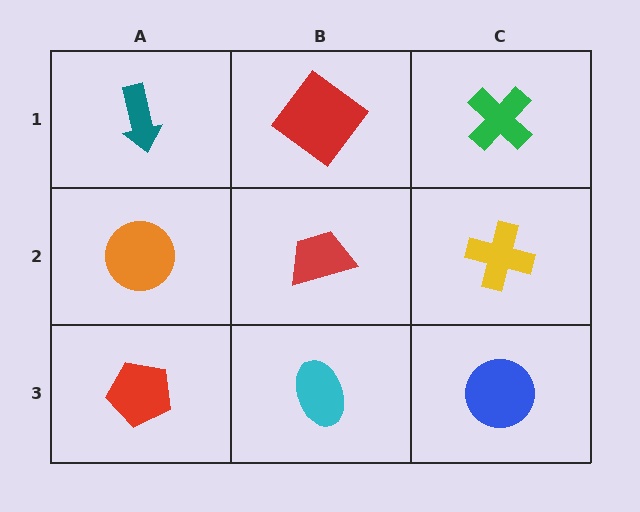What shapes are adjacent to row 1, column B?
A red trapezoid (row 2, column B), a teal arrow (row 1, column A), a green cross (row 1, column C).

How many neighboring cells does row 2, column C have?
3.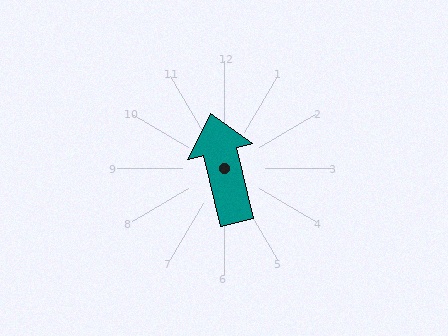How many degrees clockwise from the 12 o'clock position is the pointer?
Approximately 346 degrees.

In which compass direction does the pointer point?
North.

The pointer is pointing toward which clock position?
Roughly 12 o'clock.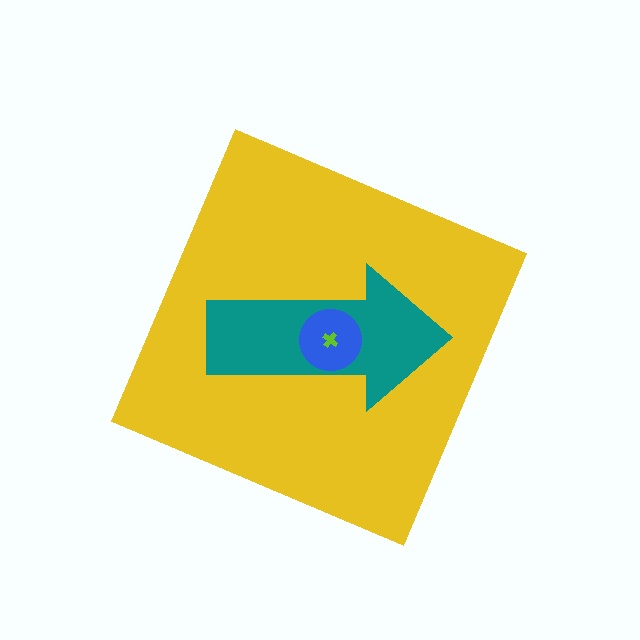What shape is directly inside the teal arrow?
The blue circle.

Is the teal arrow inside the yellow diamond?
Yes.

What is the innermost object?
The lime cross.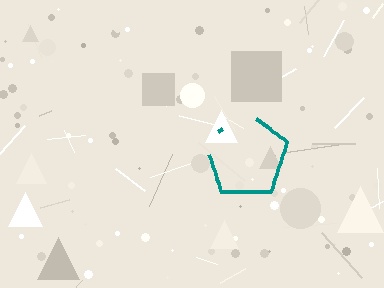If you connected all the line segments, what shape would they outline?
They would outline a pentagon.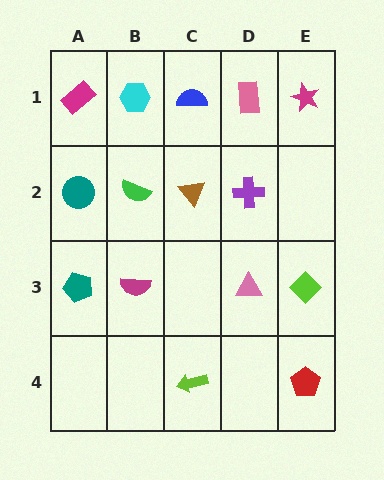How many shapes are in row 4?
2 shapes.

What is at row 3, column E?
A lime diamond.